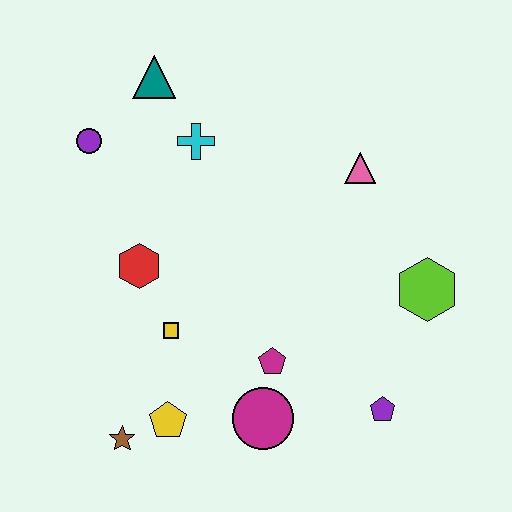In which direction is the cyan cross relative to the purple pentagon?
The cyan cross is above the purple pentagon.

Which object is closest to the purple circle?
The teal triangle is closest to the purple circle.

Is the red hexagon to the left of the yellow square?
Yes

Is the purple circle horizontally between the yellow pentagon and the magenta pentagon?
No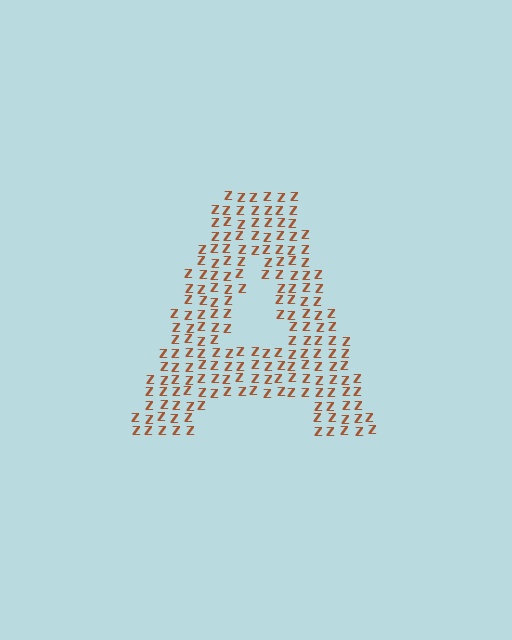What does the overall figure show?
The overall figure shows the letter A.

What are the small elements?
The small elements are letter Z's.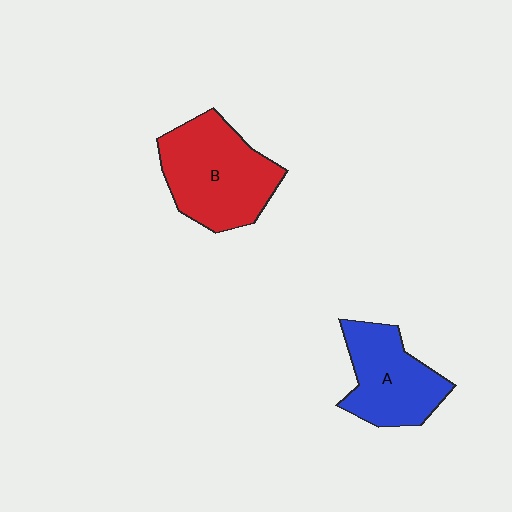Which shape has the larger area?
Shape B (red).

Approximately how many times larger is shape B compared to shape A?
Approximately 1.3 times.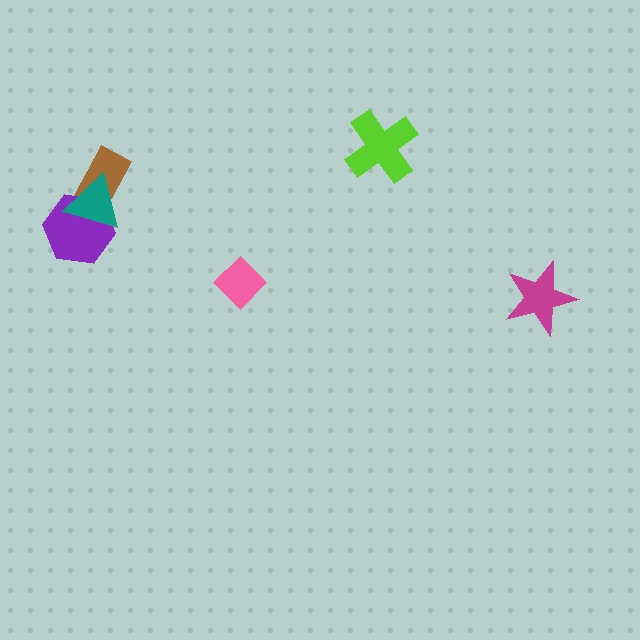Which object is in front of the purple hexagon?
The teal triangle is in front of the purple hexagon.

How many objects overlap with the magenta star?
0 objects overlap with the magenta star.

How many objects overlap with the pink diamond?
0 objects overlap with the pink diamond.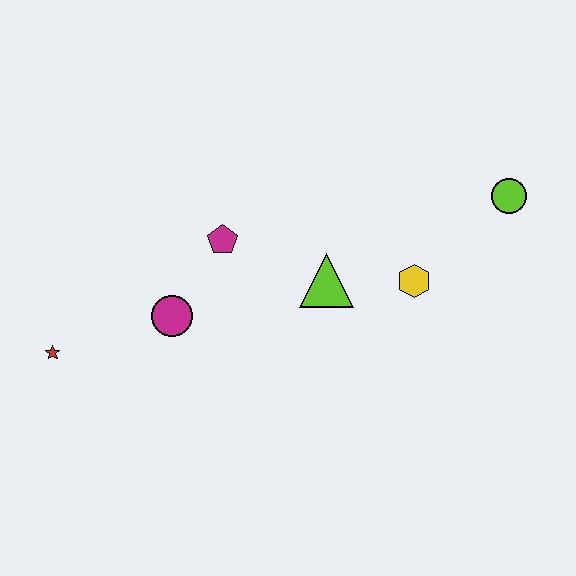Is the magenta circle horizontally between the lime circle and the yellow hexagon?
No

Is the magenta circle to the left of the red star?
No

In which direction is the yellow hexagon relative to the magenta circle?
The yellow hexagon is to the right of the magenta circle.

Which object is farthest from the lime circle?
The red star is farthest from the lime circle.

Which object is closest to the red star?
The magenta circle is closest to the red star.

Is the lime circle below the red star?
No